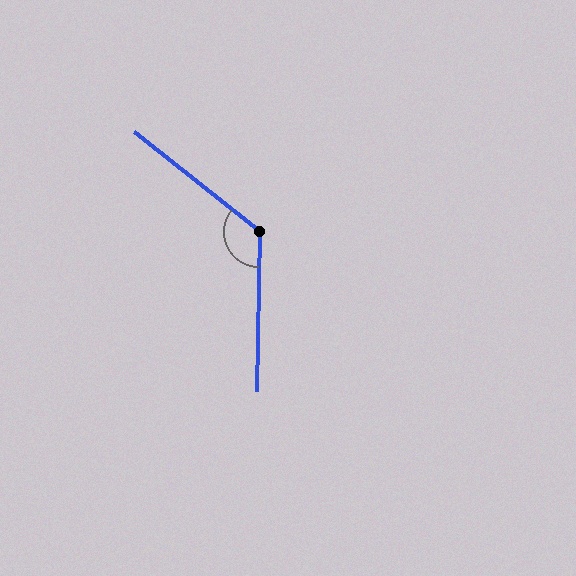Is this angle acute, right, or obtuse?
It is obtuse.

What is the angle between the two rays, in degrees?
Approximately 128 degrees.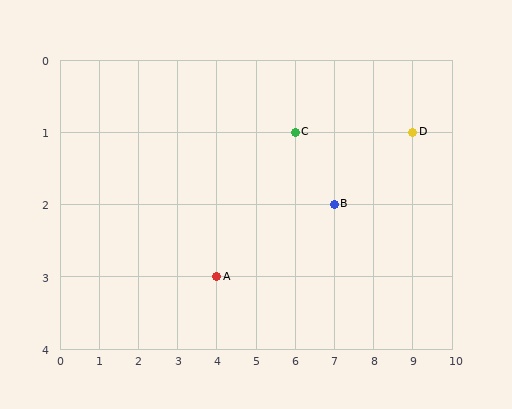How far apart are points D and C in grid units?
Points D and C are 3 columns apart.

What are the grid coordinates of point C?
Point C is at grid coordinates (6, 1).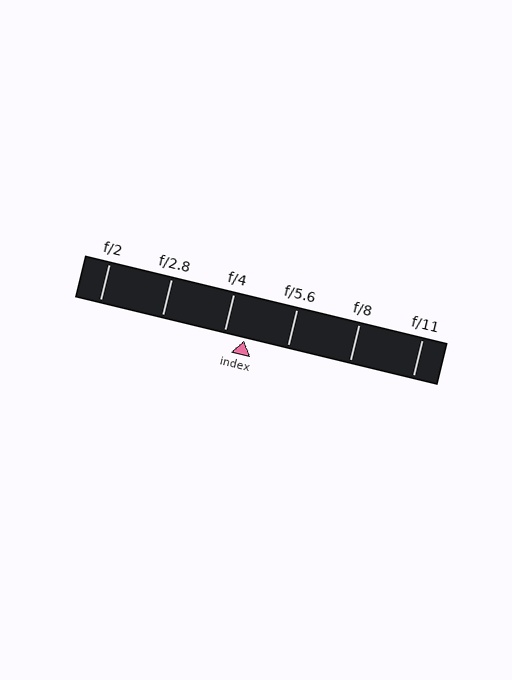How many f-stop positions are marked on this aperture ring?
There are 6 f-stop positions marked.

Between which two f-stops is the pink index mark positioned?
The index mark is between f/4 and f/5.6.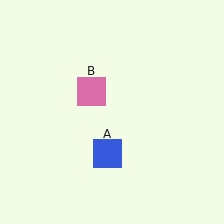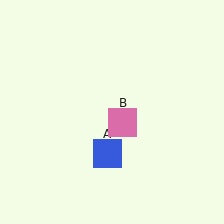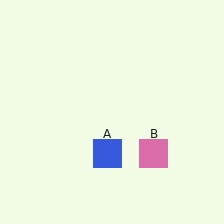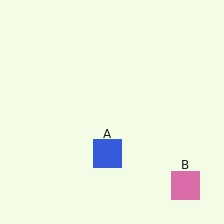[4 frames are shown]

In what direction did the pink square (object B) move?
The pink square (object B) moved down and to the right.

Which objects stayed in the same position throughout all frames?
Blue square (object A) remained stationary.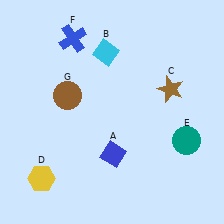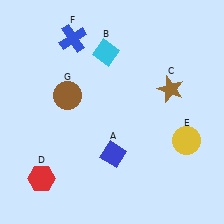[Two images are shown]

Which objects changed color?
D changed from yellow to red. E changed from teal to yellow.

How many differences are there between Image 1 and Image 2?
There are 2 differences between the two images.